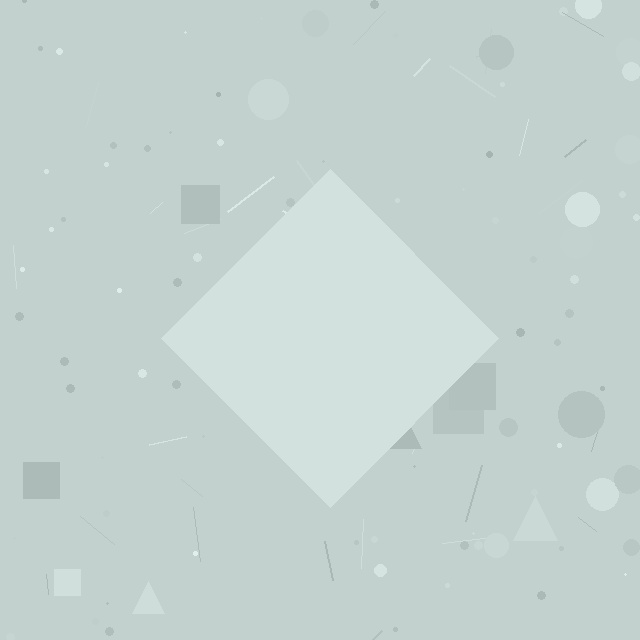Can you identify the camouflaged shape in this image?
The camouflaged shape is a diamond.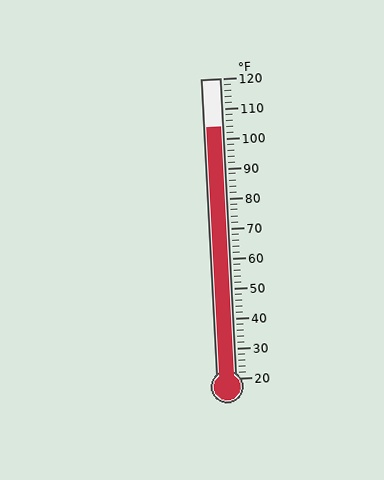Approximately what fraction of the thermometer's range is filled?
The thermometer is filled to approximately 85% of its range.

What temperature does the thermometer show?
The thermometer shows approximately 104°F.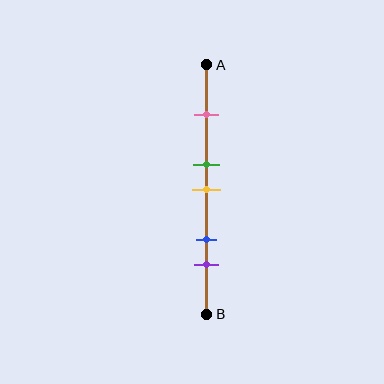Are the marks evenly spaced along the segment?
No, the marks are not evenly spaced.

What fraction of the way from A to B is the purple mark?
The purple mark is approximately 80% (0.8) of the way from A to B.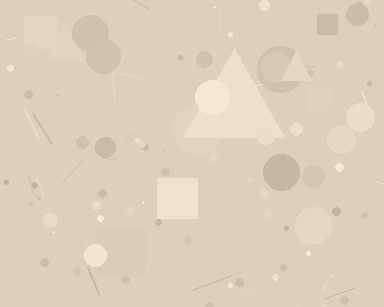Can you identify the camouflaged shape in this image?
The camouflaged shape is a triangle.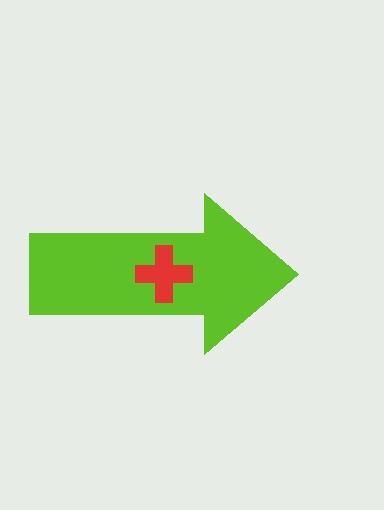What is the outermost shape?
The lime arrow.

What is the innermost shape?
The red cross.